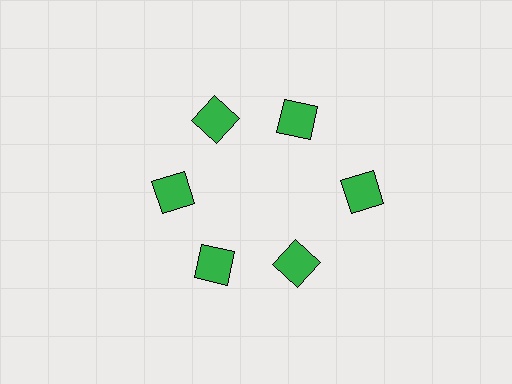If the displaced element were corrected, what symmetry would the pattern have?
It would have 6-fold rotational symmetry — the pattern would map onto itself every 60 degrees.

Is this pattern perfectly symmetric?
No. The 6 green squares are arranged in a ring, but one element near the 3 o'clock position is pushed outward from the center, breaking the 6-fold rotational symmetry.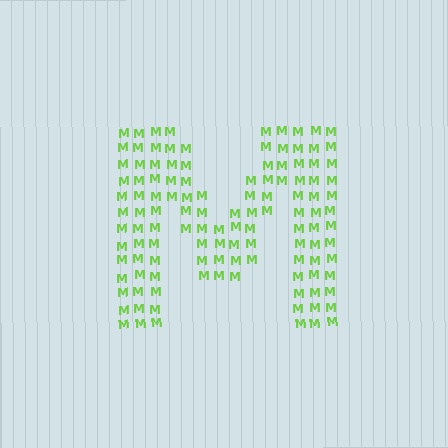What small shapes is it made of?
It is made of small letter M's.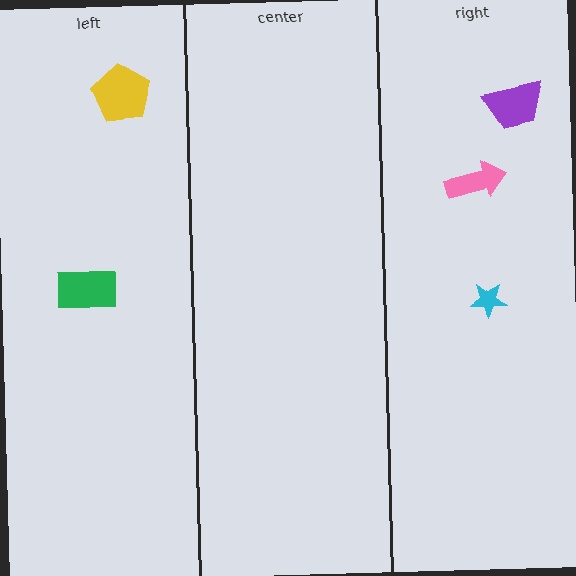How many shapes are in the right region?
3.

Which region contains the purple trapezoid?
The right region.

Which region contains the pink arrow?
The right region.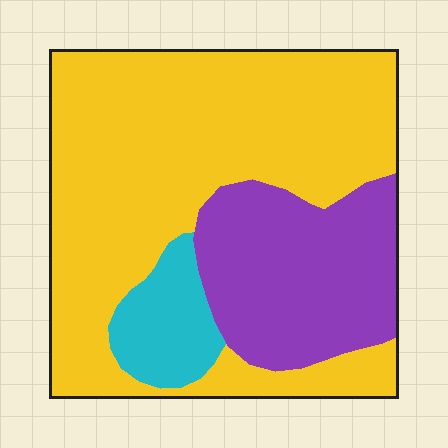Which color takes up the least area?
Cyan, at roughly 10%.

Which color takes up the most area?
Yellow, at roughly 65%.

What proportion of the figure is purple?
Purple covers around 25% of the figure.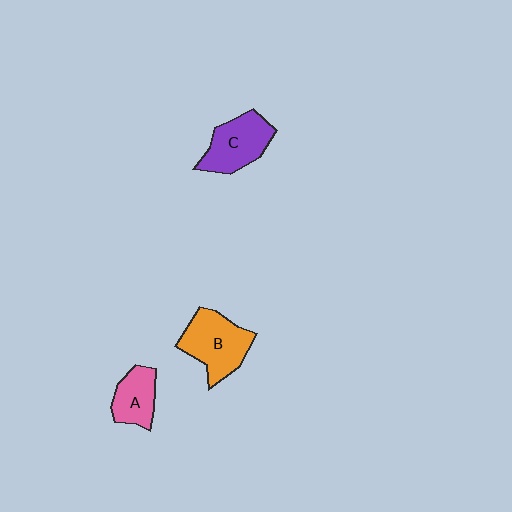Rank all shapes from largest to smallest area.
From largest to smallest: B (orange), C (purple), A (pink).